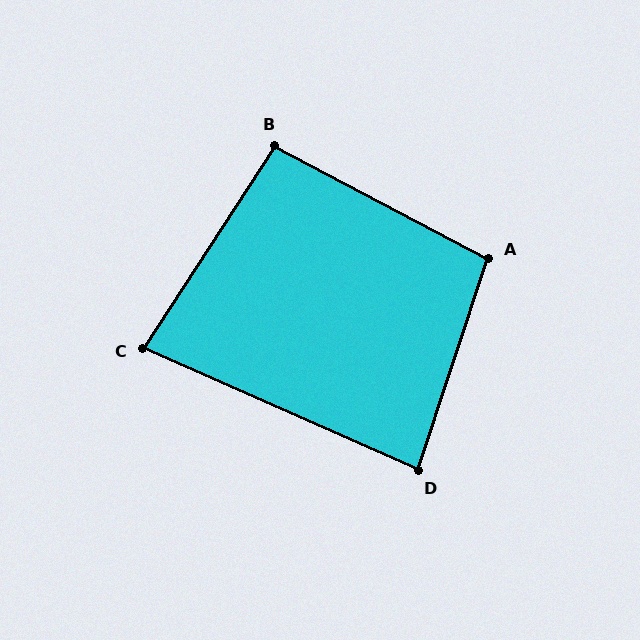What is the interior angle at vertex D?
Approximately 85 degrees (acute).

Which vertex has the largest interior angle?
A, at approximately 99 degrees.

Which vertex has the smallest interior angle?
C, at approximately 81 degrees.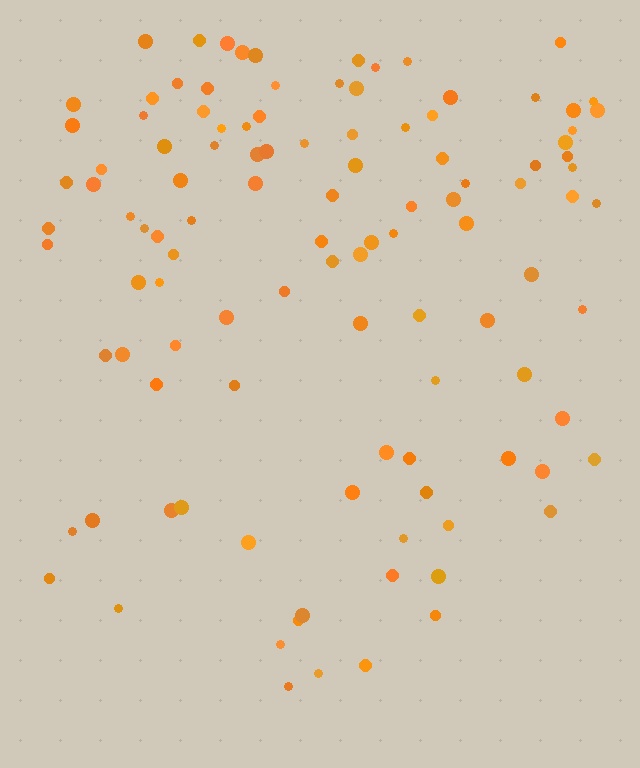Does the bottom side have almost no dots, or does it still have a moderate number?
Still a moderate number, just noticeably fewer than the top.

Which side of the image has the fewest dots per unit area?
The bottom.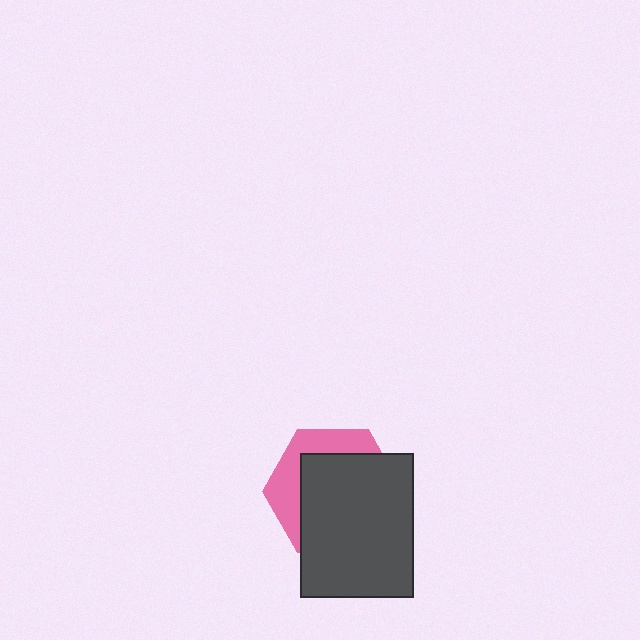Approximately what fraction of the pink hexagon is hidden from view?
Roughly 68% of the pink hexagon is hidden behind the dark gray rectangle.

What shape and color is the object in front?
The object in front is a dark gray rectangle.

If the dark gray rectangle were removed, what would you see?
You would see the complete pink hexagon.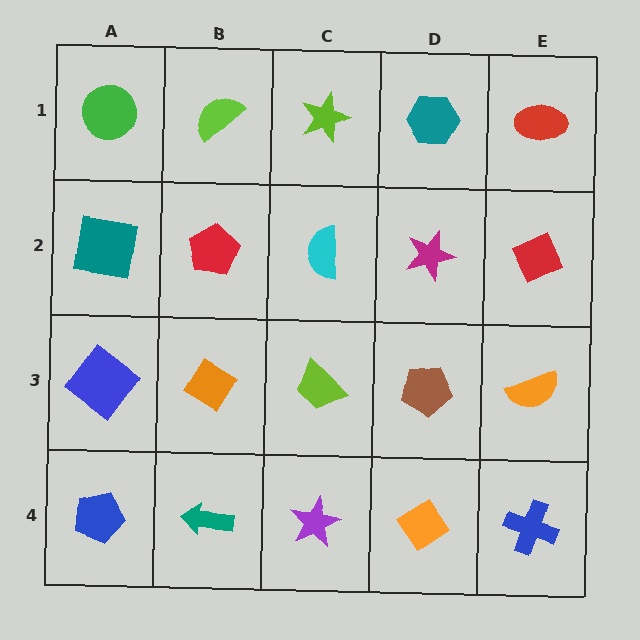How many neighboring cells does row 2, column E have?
3.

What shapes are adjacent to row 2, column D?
A teal hexagon (row 1, column D), a brown pentagon (row 3, column D), a cyan semicircle (row 2, column C), a red diamond (row 2, column E).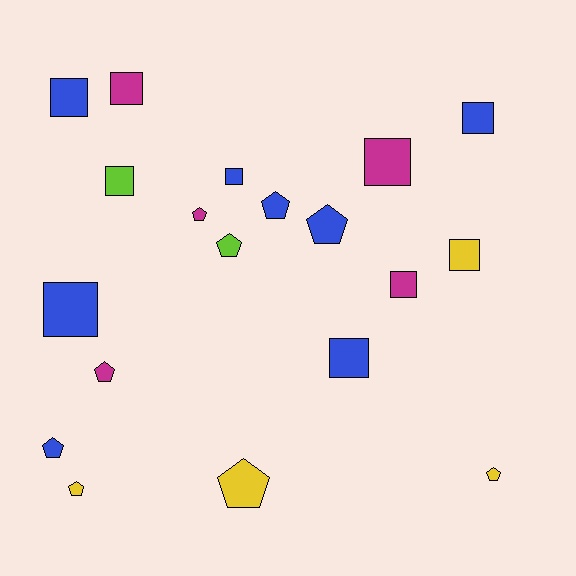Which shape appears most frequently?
Square, with 10 objects.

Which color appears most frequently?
Blue, with 8 objects.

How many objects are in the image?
There are 19 objects.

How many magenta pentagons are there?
There are 2 magenta pentagons.